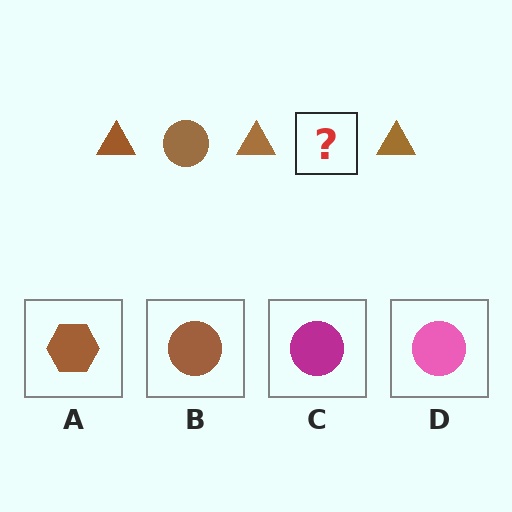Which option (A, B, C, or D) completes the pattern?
B.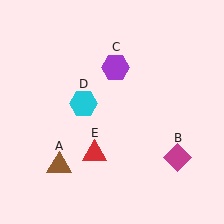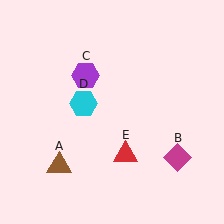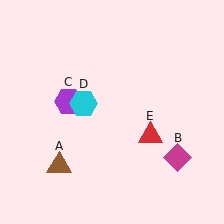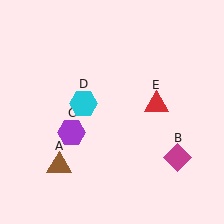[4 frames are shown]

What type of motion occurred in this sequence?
The purple hexagon (object C), red triangle (object E) rotated counterclockwise around the center of the scene.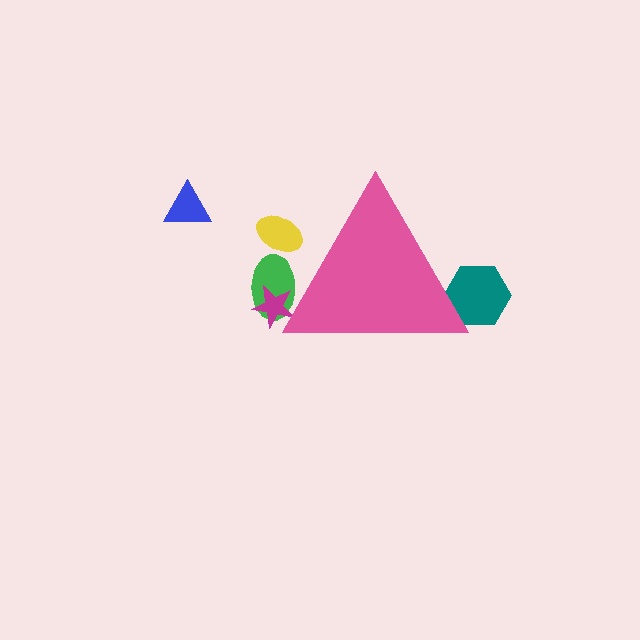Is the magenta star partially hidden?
Yes, the magenta star is partially hidden behind the pink triangle.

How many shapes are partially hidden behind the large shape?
4 shapes are partially hidden.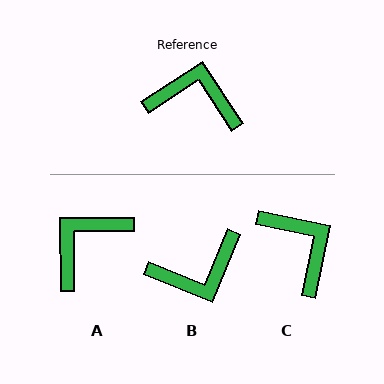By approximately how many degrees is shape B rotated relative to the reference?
Approximately 145 degrees clockwise.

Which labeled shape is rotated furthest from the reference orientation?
B, about 145 degrees away.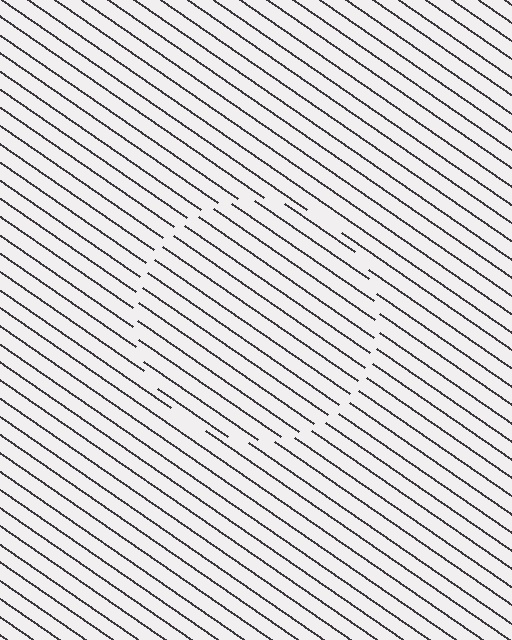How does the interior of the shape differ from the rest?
The interior of the shape contains the same grating, shifted by half a period — the contour is defined by the phase discontinuity where line-ends from the inner and outer gratings abut.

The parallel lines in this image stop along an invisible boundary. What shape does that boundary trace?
An illusory circle. The interior of the shape contains the same grating, shifted by half a period — the contour is defined by the phase discontinuity where line-ends from the inner and outer gratings abut.